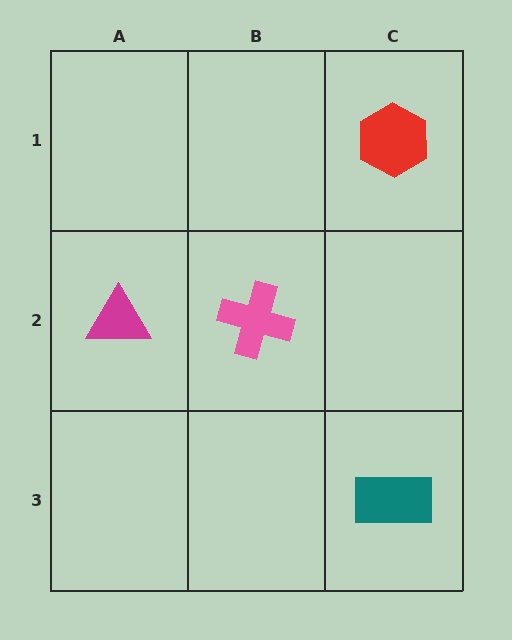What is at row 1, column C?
A red hexagon.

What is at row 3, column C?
A teal rectangle.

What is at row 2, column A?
A magenta triangle.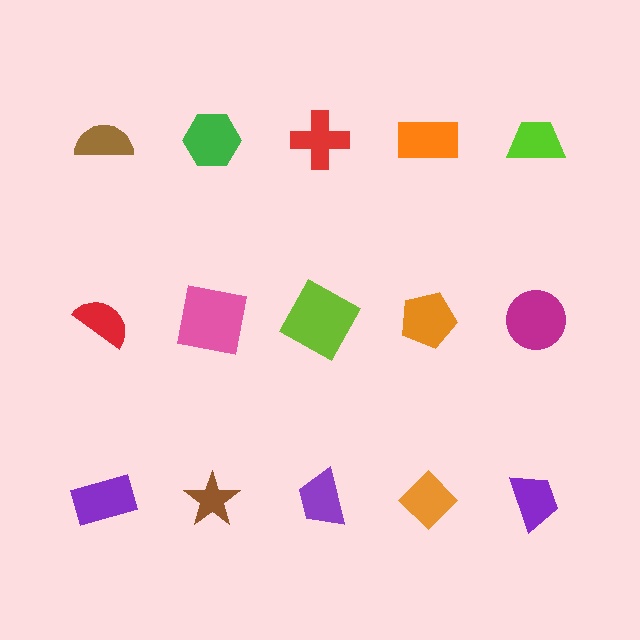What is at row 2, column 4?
An orange pentagon.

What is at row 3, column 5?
A purple trapezoid.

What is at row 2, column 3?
A lime square.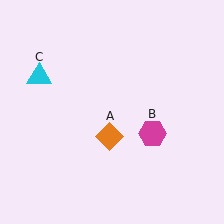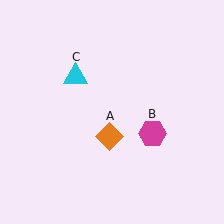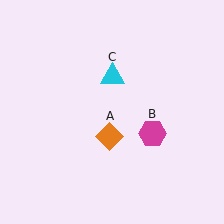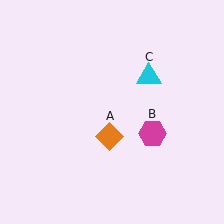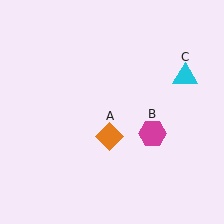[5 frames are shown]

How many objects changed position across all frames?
1 object changed position: cyan triangle (object C).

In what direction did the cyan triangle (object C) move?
The cyan triangle (object C) moved right.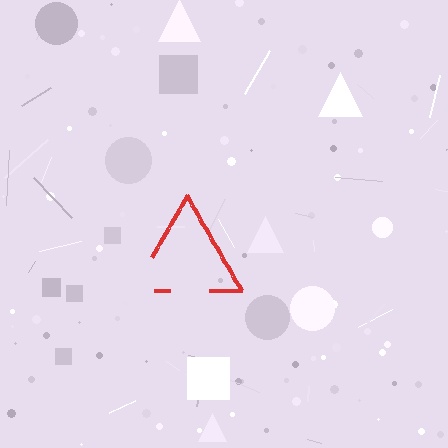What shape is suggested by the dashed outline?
The dashed outline suggests a triangle.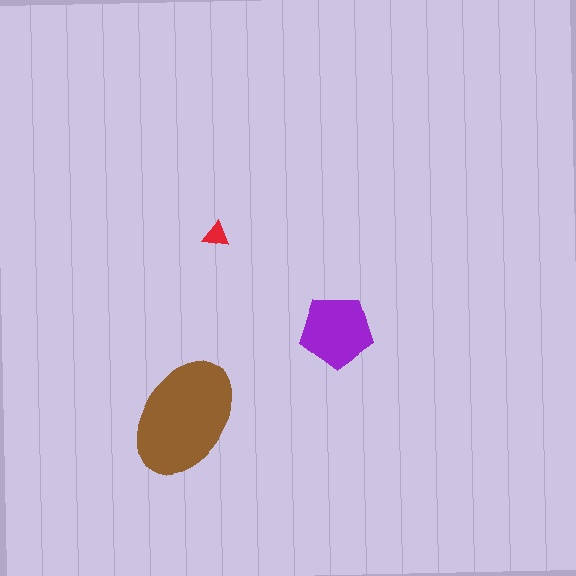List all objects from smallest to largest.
The red triangle, the purple pentagon, the brown ellipse.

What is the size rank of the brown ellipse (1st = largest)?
1st.